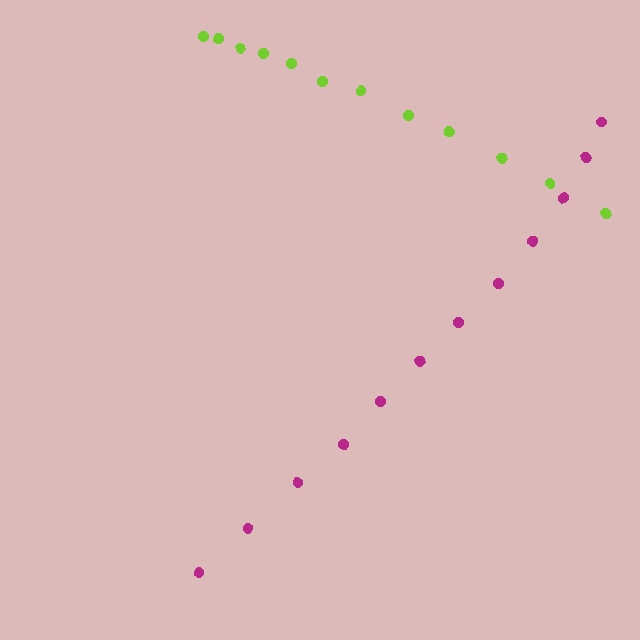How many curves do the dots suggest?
There are 2 distinct paths.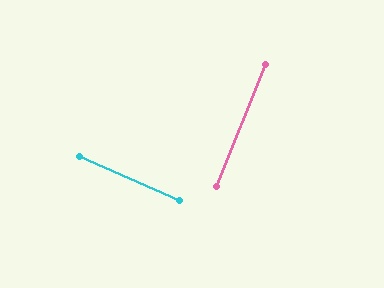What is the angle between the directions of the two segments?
Approximately 88 degrees.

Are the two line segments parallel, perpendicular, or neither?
Perpendicular — they meet at approximately 88°.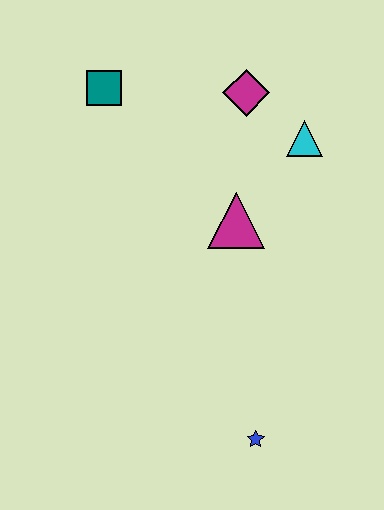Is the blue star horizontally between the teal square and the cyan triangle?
Yes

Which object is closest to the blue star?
The magenta triangle is closest to the blue star.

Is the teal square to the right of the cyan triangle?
No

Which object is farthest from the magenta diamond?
The blue star is farthest from the magenta diamond.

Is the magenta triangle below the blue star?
No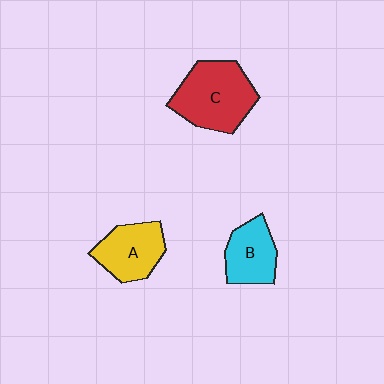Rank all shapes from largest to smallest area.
From largest to smallest: C (red), A (yellow), B (cyan).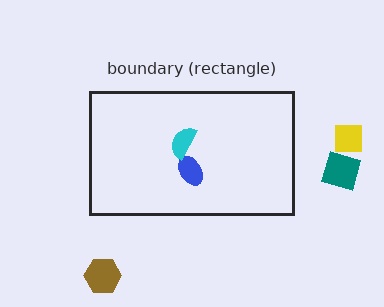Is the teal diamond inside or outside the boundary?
Outside.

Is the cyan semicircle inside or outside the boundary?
Inside.